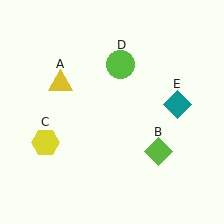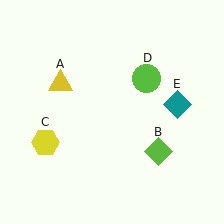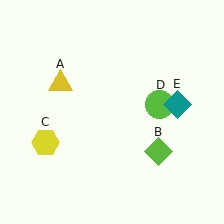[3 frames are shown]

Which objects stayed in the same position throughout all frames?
Yellow triangle (object A) and lime diamond (object B) and yellow hexagon (object C) and teal diamond (object E) remained stationary.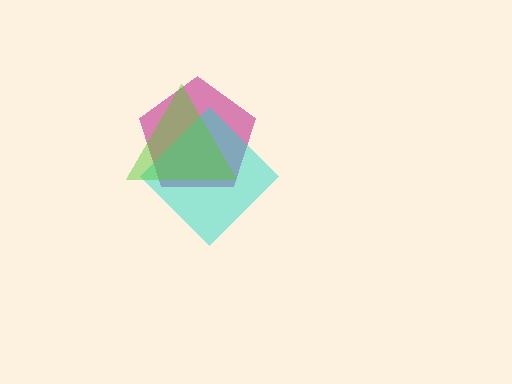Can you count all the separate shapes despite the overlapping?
Yes, there are 3 separate shapes.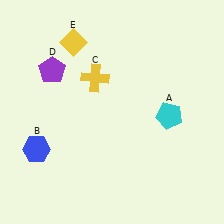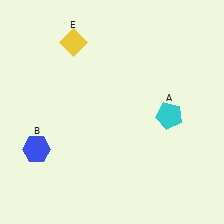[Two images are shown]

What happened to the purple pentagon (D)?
The purple pentagon (D) was removed in Image 2. It was in the top-left area of Image 1.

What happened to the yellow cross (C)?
The yellow cross (C) was removed in Image 2. It was in the top-left area of Image 1.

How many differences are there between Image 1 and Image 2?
There are 2 differences between the two images.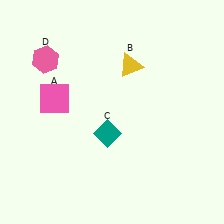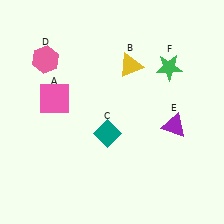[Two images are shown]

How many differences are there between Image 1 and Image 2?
There are 2 differences between the two images.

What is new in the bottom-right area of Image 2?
A purple triangle (E) was added in the bottom-right area of Image 2.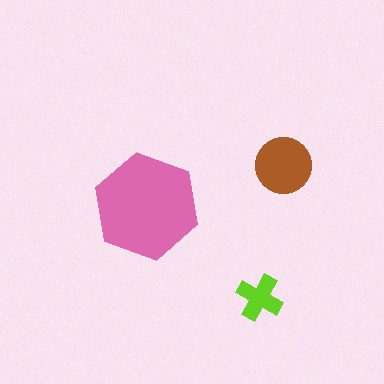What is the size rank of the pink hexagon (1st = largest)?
1st.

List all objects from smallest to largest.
The lime cross, the brown circle, the pink hexagon.